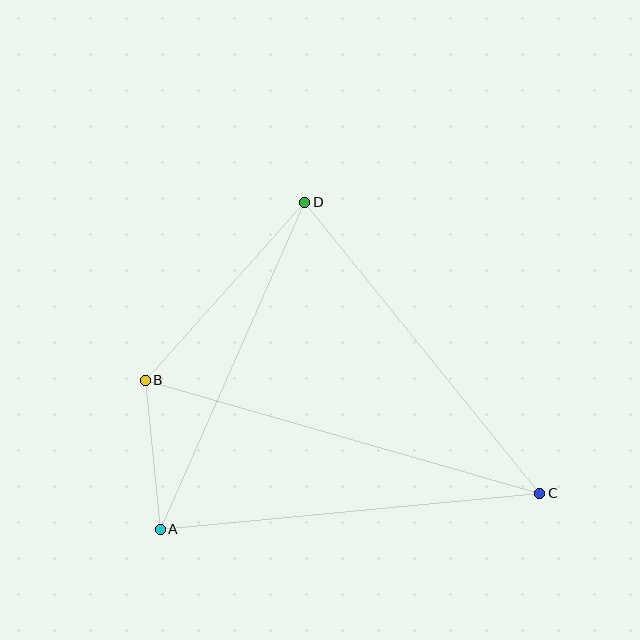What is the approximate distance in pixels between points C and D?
The distance between C and D is approximately 374 pixels.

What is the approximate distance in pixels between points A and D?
The distance between A and D is approximately 357 pixels.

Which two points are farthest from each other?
Points B and C are farthest from each other.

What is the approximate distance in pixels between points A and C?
The distance between A and C is approximately 381 pixels.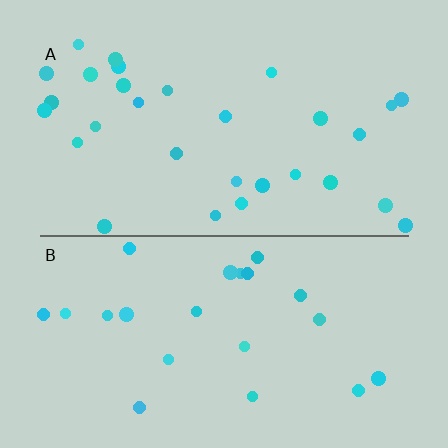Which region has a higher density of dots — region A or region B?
A (the top).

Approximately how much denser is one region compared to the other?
Approximately 1.4× — region A over region B.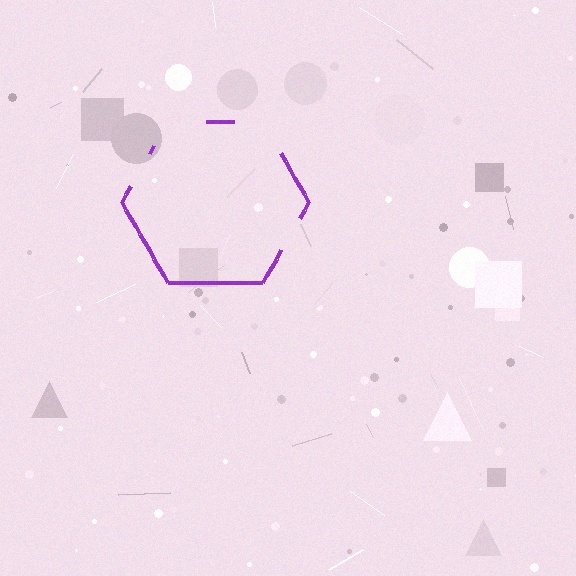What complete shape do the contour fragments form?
The contour fragments form a hexagon.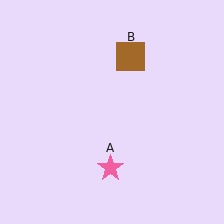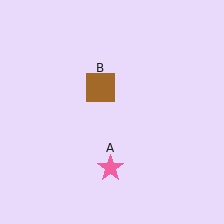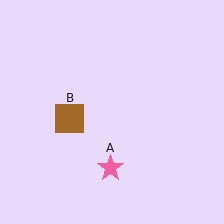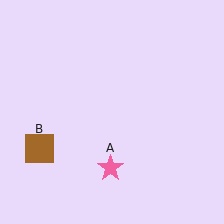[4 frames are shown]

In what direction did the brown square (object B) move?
The brown square (object B) moved down and to the left.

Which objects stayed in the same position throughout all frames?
Pink star (object A) remained stationary.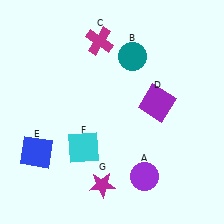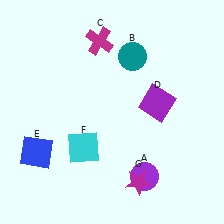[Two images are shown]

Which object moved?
The magenta star (G) moved right.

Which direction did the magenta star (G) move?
The magenta star (G) moved right.